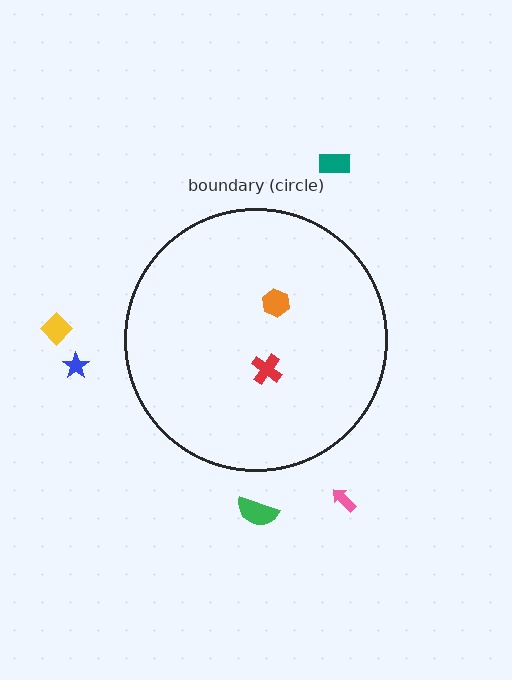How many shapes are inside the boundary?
2 inside, 5 outside.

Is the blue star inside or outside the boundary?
Outside.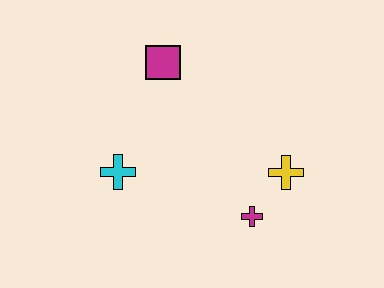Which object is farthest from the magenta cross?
The magenta square is farthest from the magenta cross.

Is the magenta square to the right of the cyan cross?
Yes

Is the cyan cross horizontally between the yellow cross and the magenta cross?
No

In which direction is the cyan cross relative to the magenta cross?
The cyan cross is to the left of the magenta cross.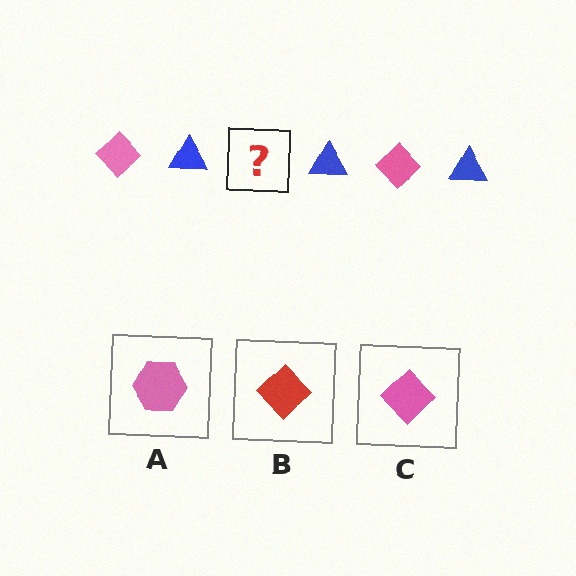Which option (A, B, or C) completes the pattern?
C.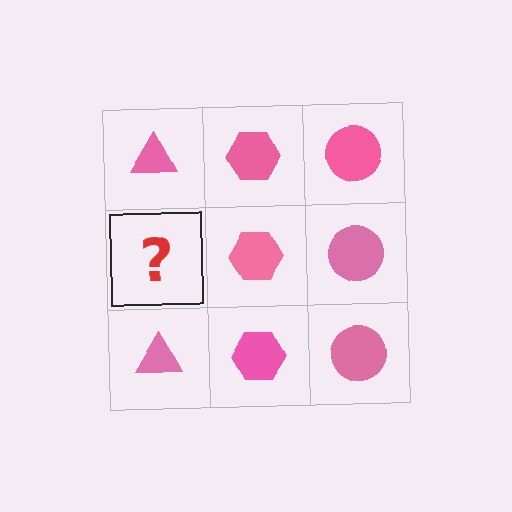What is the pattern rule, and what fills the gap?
The rule is that each column has a consistent shape. The gap should be filled with a pink triangle.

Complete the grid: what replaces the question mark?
The question mark should be replaced with a pink triangle.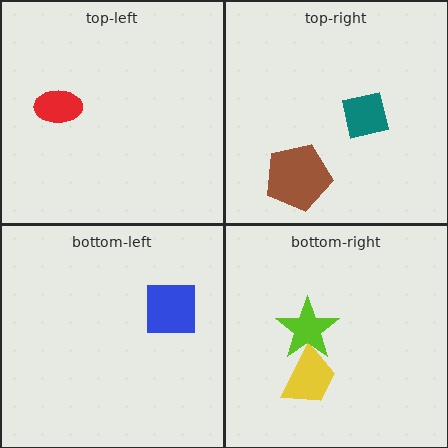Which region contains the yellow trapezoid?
The bottom-right region.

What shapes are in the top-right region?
The brown pentagon, the teal square.